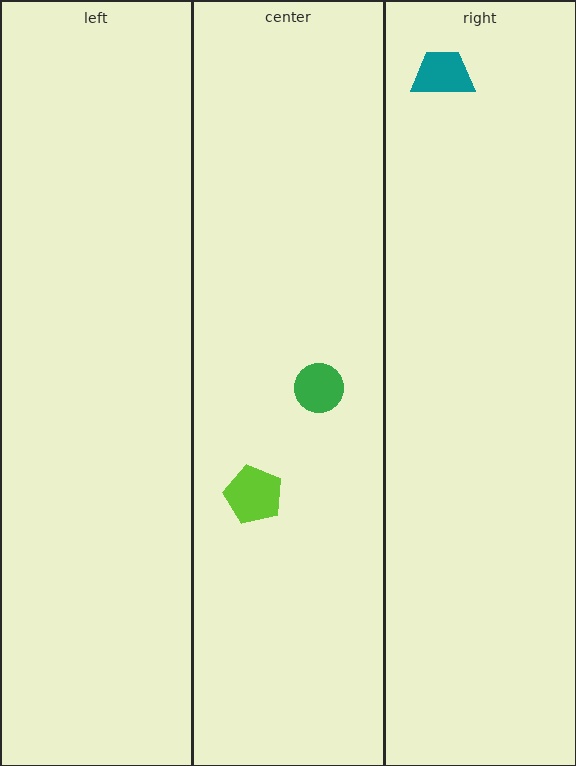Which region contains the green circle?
The center region.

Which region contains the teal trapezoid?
The right region.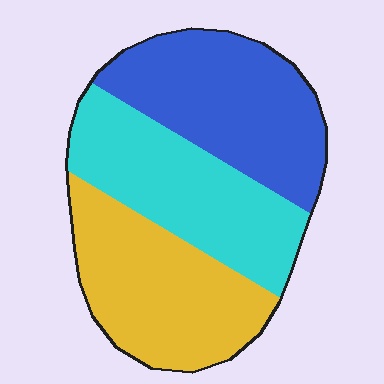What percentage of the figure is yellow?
Yellow covers 33% of the figure.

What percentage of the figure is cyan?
Cyan takes up about one third (1/3) of the figure.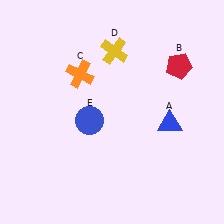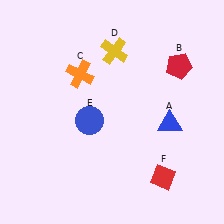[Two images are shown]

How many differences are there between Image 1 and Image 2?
There is 1 difference between the two images.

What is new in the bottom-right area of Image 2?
A red diamond (F) was added in the bottom-right area of Image 2.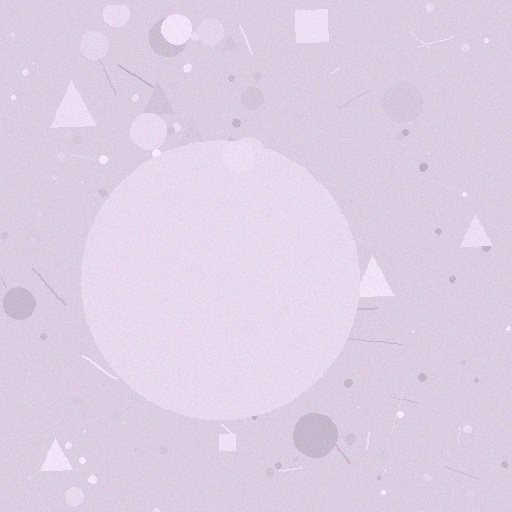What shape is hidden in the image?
A circle is hidden in the image.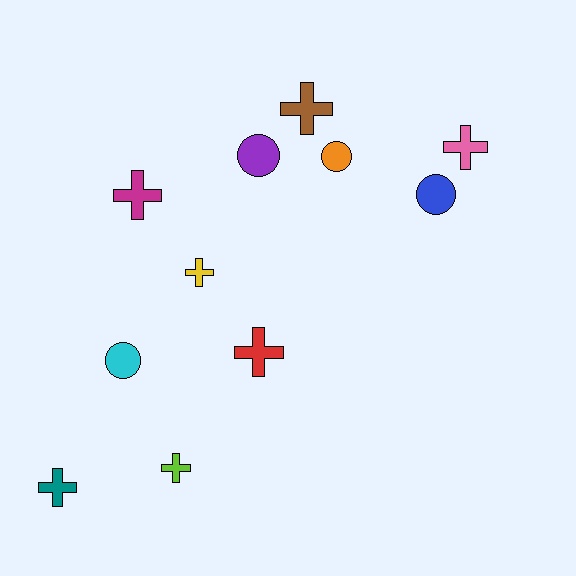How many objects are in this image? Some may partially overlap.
There are 11 objects.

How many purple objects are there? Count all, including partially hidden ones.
There is 1 purple object.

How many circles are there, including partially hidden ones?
There are 4 circles.